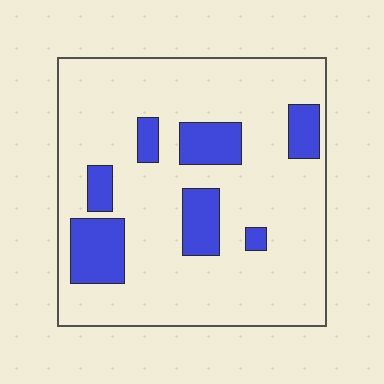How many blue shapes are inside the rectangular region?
7.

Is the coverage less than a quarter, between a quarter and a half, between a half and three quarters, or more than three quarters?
Less than a quarter.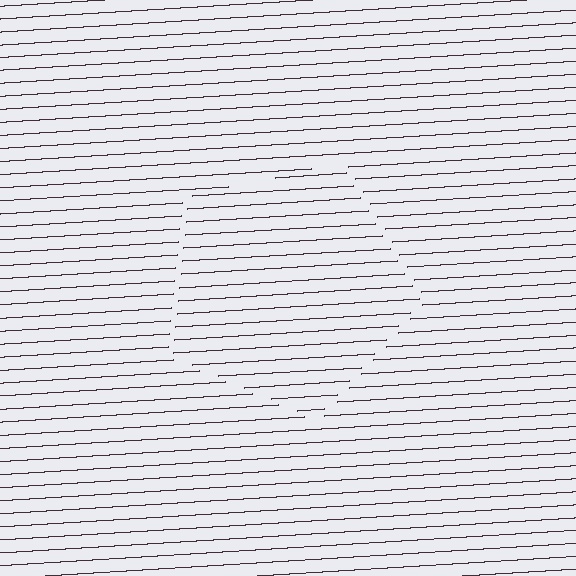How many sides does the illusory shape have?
5 sides — the line-ends trace a pentagon.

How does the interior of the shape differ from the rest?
The interior of the shape contains the same grating, shifted by half a period — the contour is defined by the phase discontinuity where line-ends from the inner and outer gratings abut.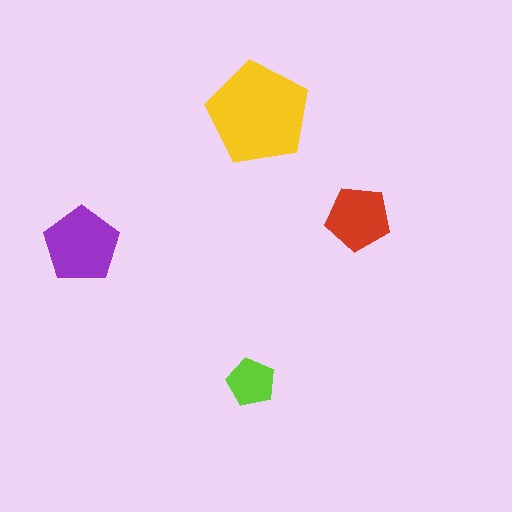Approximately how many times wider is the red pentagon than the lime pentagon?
About 1.5 times wider.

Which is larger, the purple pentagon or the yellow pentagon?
The yellow one.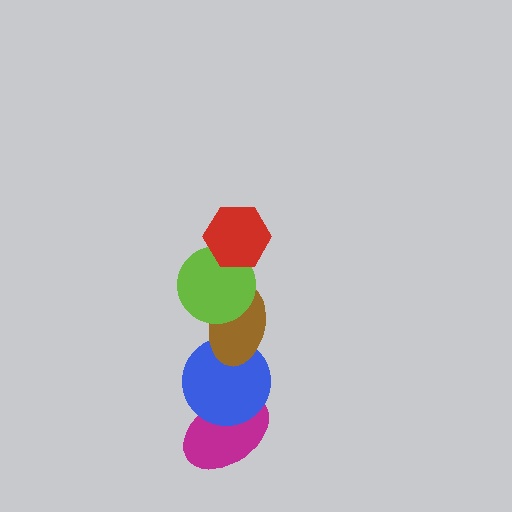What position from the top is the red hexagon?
The red hexagon is 1st from the top.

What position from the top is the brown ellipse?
The brown ellipse is 3rd from the top.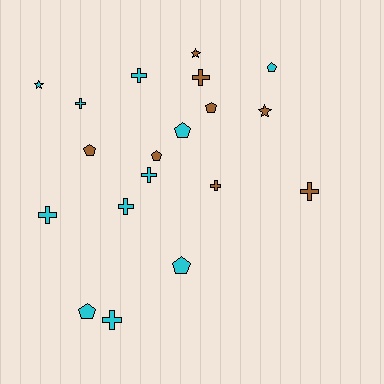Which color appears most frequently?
Cyan, with 11 objects.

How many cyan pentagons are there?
There are 4 cyan pentagons.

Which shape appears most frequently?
Cross, with 9 objects.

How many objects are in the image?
There are 19 objects.